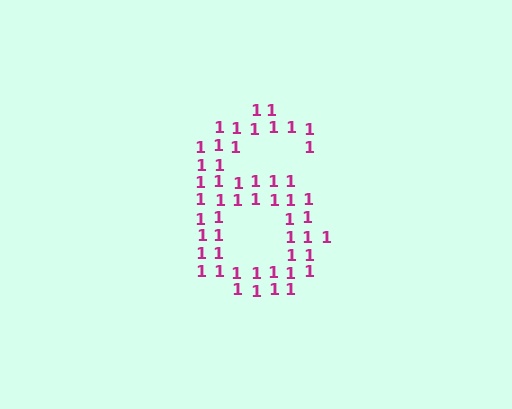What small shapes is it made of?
It is made of small digit 1's.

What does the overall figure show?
The overall figure shows the digit 6.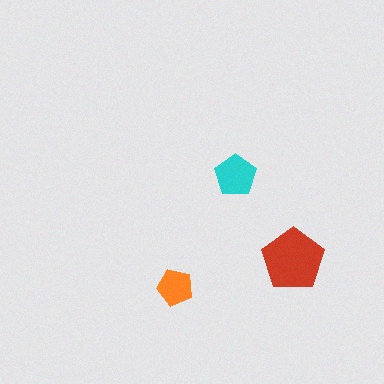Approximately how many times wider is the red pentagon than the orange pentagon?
About 1.5 times wider.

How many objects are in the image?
There are 3 objects in the image.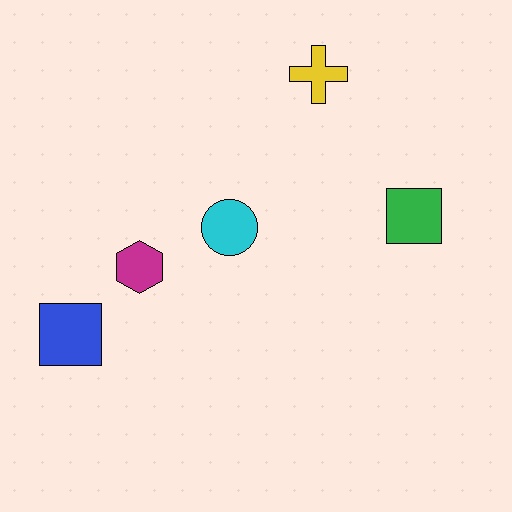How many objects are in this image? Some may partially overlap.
There are 5 objects.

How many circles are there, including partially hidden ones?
There is 1 circle.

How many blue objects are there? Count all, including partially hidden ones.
There is 1 blue object.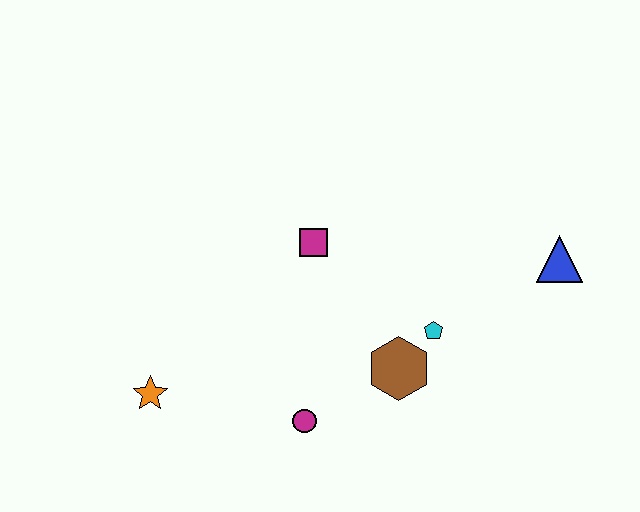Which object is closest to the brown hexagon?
The cyan pentagon is closest to the brown hexagon.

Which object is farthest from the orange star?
The blue triangle is farthest from the orange star.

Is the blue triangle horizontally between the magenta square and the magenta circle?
No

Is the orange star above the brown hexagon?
No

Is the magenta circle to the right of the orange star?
Yes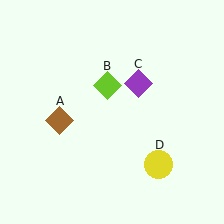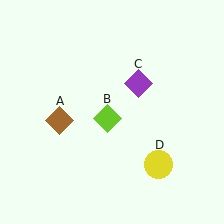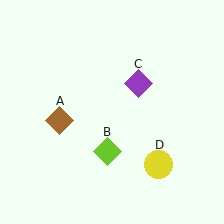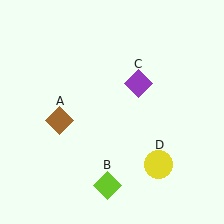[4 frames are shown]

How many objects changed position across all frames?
1 object changed position: lime diamond (object B).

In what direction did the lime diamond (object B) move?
The lime diamond (object B) moved down.